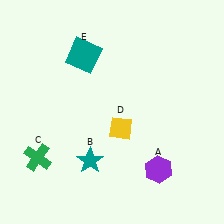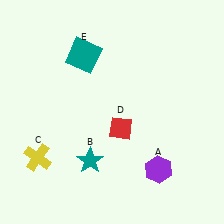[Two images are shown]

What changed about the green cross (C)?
In Image 1, C is green. In Image 2, it changed to yellow.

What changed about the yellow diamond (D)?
In Image 1, D is yellow. In Image 2, it changed to red.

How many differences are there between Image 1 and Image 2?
There are 2 differences between the two images.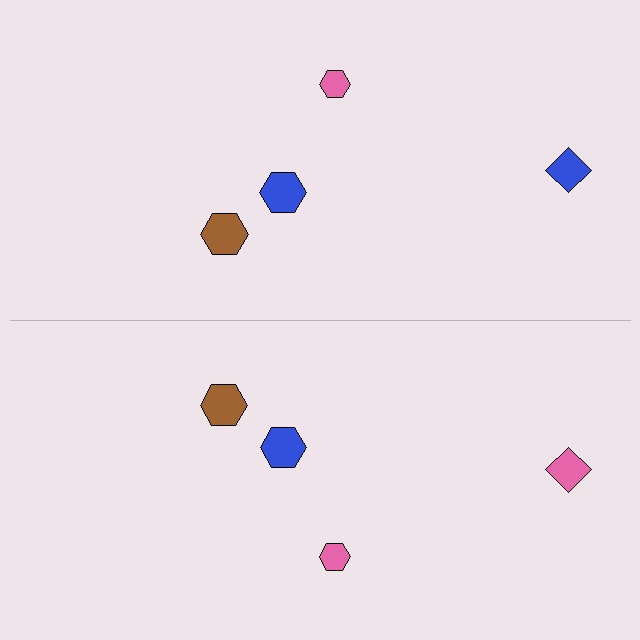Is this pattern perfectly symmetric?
No, the pattern is not perfectly symmetric. The pink diamond on the bottom side breaks the symmetry — its mirror counterpart is blue.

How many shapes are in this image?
There are 8 shapes in this image.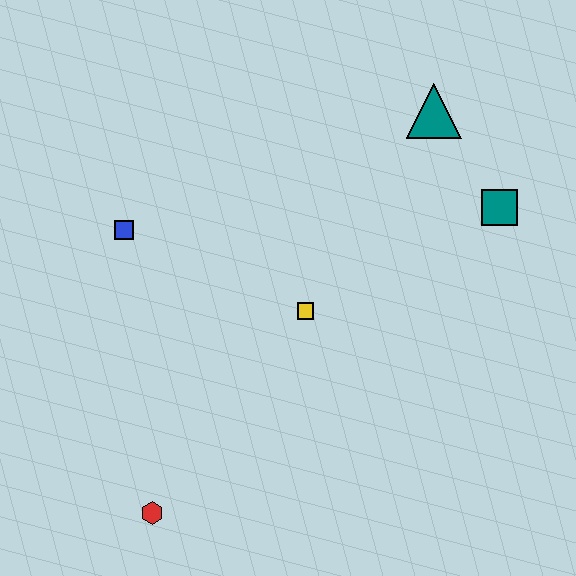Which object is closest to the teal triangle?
The teal square is closest to the teal triangle.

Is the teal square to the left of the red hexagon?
No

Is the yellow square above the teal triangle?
No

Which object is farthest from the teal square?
The red hexagon is farthest from the teal square.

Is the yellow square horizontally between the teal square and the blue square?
Yes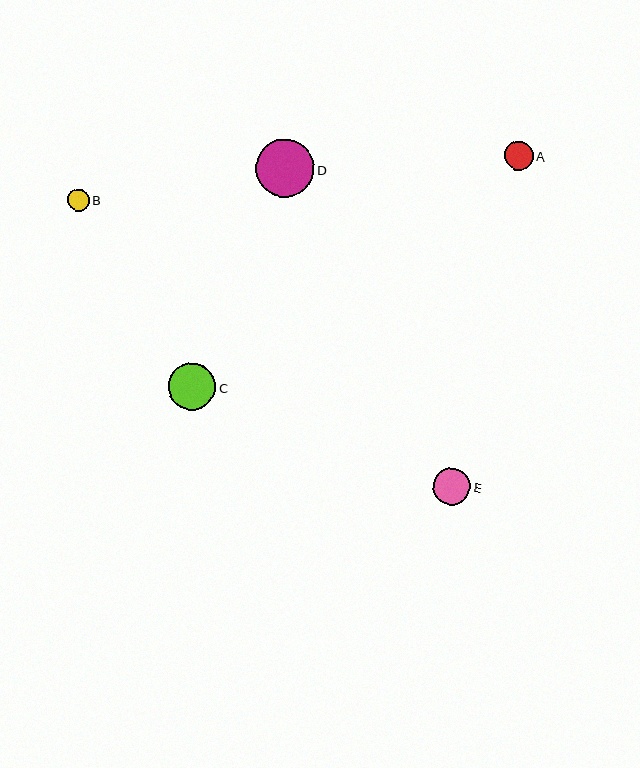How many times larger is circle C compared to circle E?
Circle C is approximately 1.3 times the size of circle E.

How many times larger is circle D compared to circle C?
Circle D is approximately 1.2 times the size of circle C.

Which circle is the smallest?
Circle B is the smallest with a size of approximately 21 pixels.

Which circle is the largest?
Circle D is the largest with a size of approximately 58 pixels.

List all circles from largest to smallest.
From largest to smallest: D, C, E, A, B.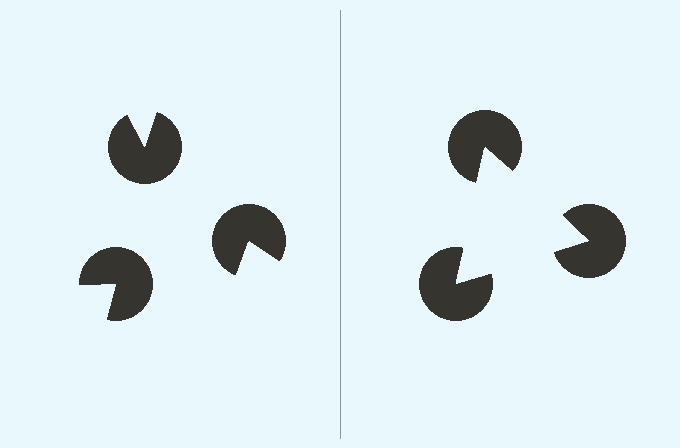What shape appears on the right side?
An illusory triangle.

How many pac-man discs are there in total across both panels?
6 — 3 on each side.